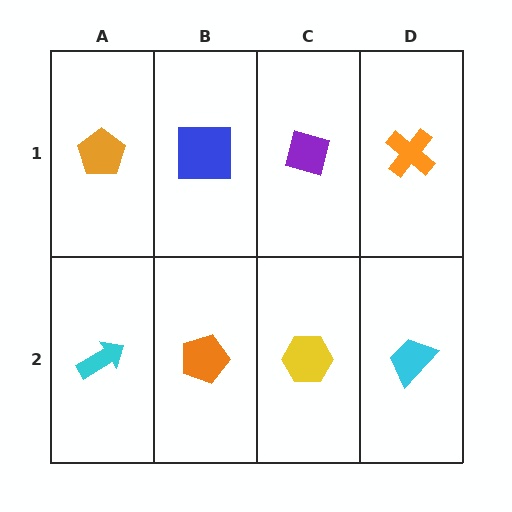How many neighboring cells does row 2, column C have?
3.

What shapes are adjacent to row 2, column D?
An orange cross (row 1, column D), a yellow hexagon (row 2, column C).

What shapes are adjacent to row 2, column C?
A purple diamond (row 1, column C), an orange pentagon (row 2, column B), a cyan trapezoid (row 2, column D).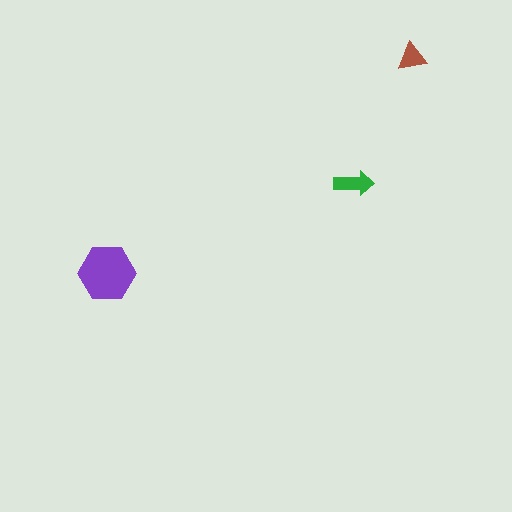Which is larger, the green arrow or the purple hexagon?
The purple hexagon.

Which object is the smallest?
The brown triangle.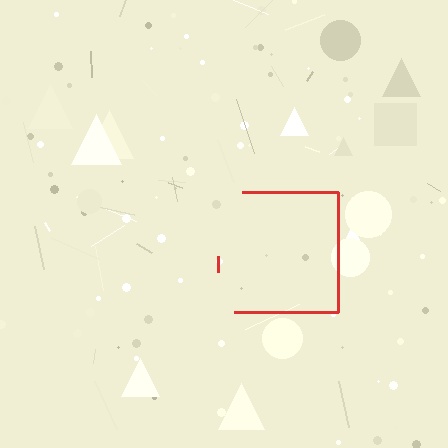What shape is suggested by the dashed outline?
The dashed outline suggests a square.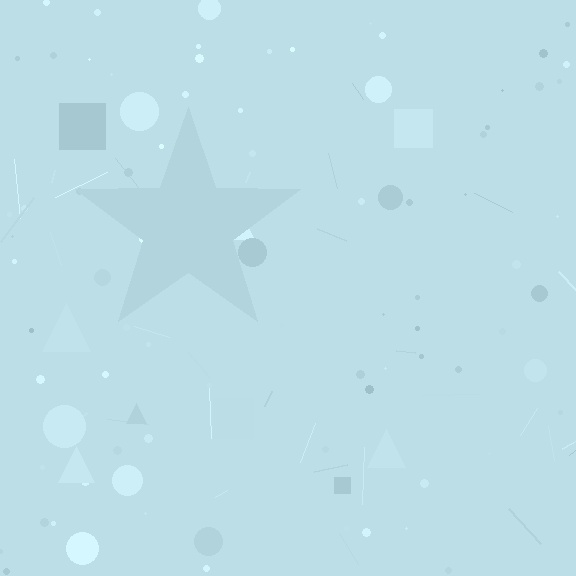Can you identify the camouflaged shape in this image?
The camouflaged shape is a star.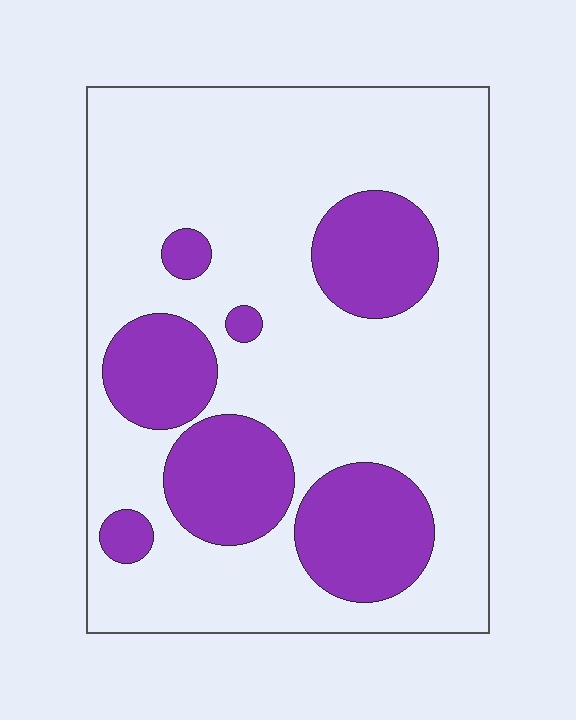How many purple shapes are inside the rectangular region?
7.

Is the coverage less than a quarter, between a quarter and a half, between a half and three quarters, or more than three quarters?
Between a quarter and a half.